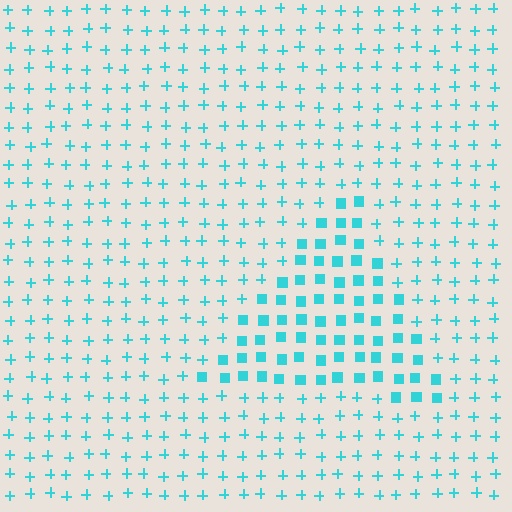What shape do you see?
I see a triangle.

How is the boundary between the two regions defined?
The boundary is defined by a change in element shape: squares inside vs. plus signs outside. All elements share the same color and spacing.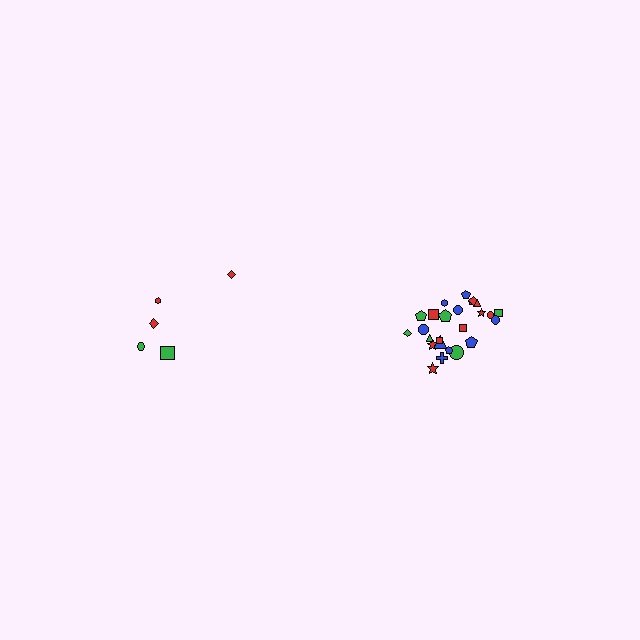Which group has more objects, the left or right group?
The right group.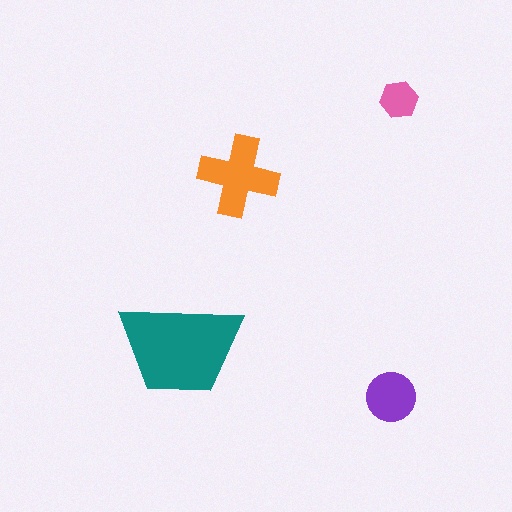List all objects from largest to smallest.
The teal trapezoid, the orange cross, the purple circle, the pink hexagon.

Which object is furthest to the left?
The teal trapezoid is leftmost.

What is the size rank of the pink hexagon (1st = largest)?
4th.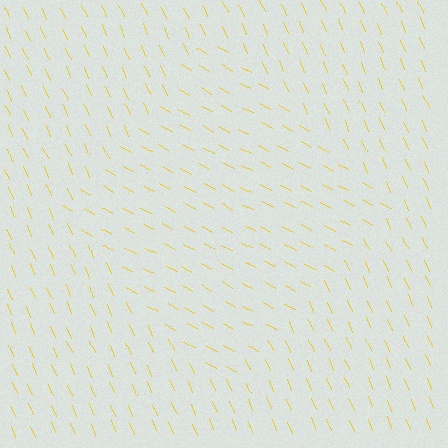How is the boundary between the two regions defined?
The boundary is defined purely by a change in line orientation (approximately 38 degrees difference). All lines are the same color and thickness.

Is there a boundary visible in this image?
Yes, there is a texture boundary formed by a change in line orientation.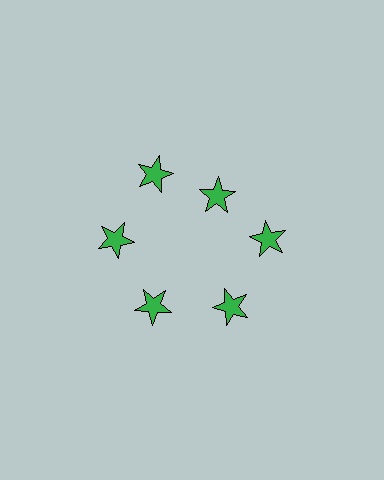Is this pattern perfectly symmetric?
No. The 6 green stars are arranged in a ring, but one element near the 1 o'clock position is pulled inward toward the center, breaking the 6-fold rotational symmetry.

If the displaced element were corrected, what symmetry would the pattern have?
It would have 6-fold rotational symmetry — the pattern would map onto itself every 60 degrees.